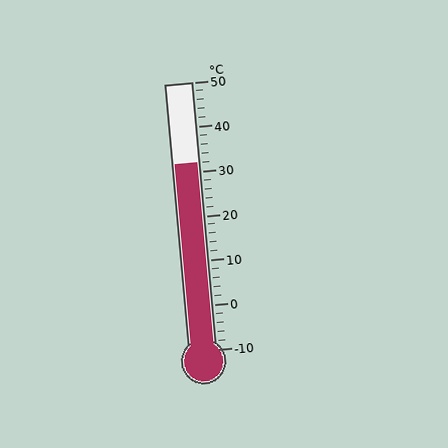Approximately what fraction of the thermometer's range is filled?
The thermometer is filled to approximately 70% of its range.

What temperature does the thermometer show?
The thermometer shows approximately 32°C.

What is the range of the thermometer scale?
The thermometer scale ranges from -10°C to 50°C.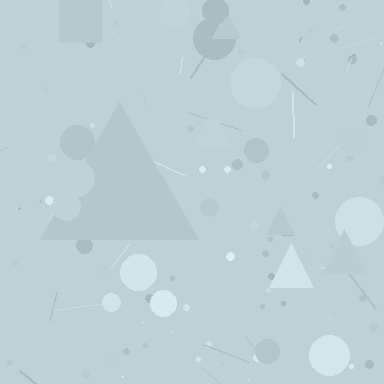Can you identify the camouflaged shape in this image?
The camouflaged shape is a triangle.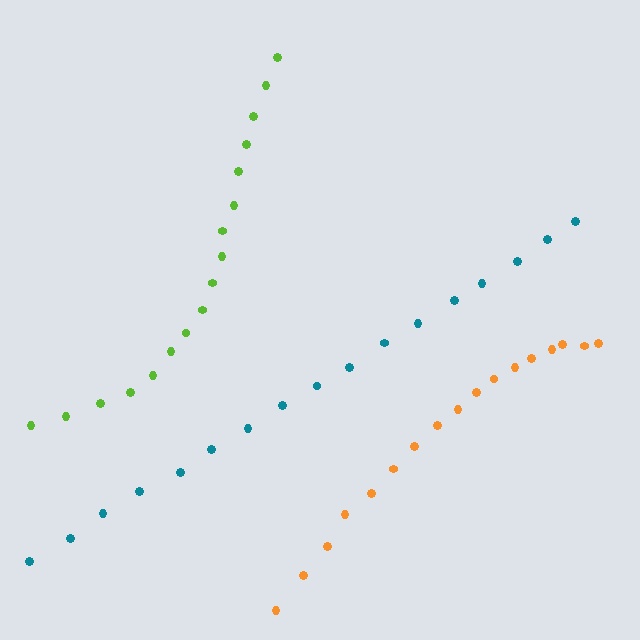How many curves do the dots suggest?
There are 3 distinct paths.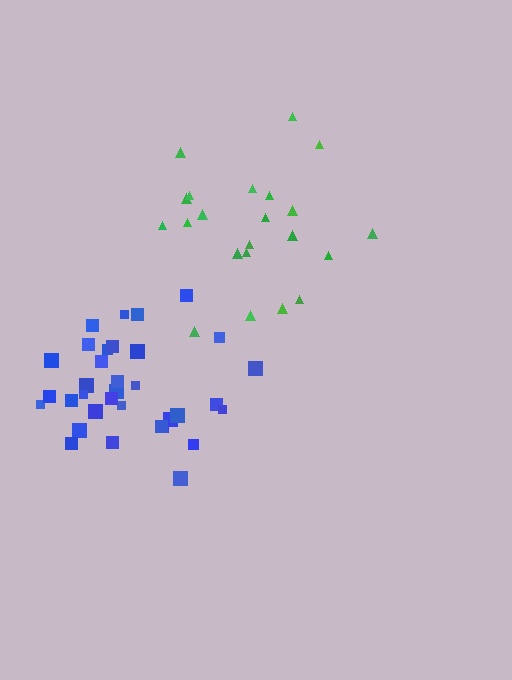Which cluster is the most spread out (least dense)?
Green.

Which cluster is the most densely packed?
Blue.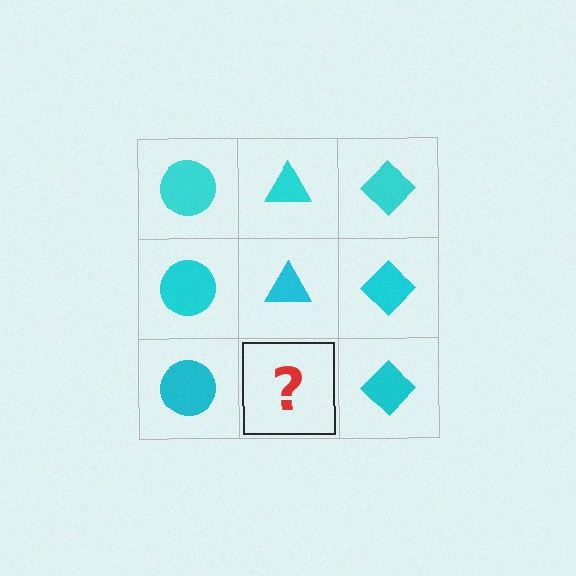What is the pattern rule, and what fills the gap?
The rule is that each column has a consistent shape. The gap should be filled with a cyan triangle.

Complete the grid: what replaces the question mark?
The question mark should be replaced with a cyan triangle.